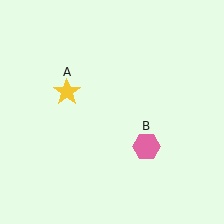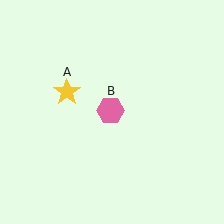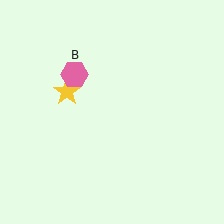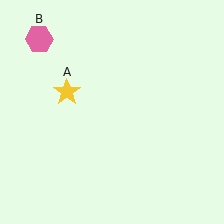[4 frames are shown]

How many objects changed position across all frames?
1 object changed position: pink hexagon (object B).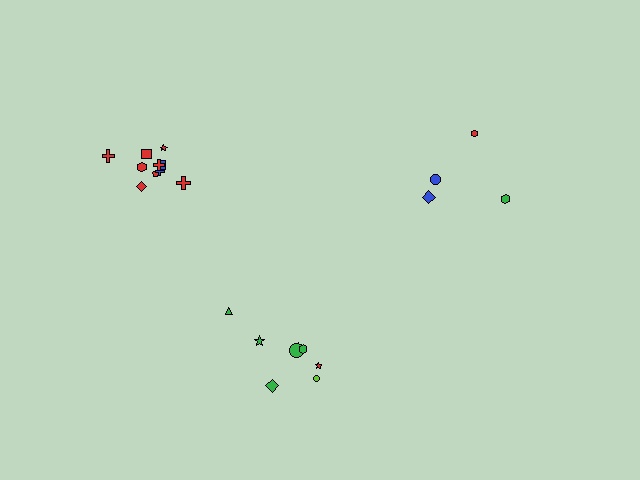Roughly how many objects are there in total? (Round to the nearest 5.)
Roughly 20 objects in total.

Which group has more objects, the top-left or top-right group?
The top-left group.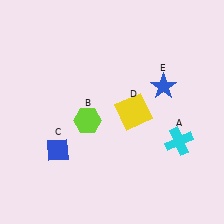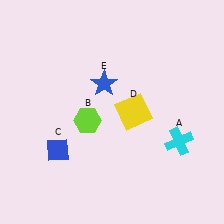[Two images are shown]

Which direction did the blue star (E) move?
The blue star (E) moved left.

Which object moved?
The blue star (E) moved left.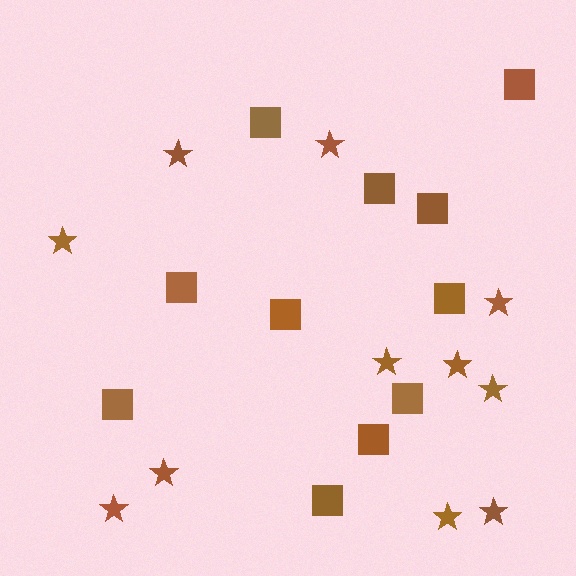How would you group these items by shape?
There are 2 groups: one group of stars (11) and one group of squares (11).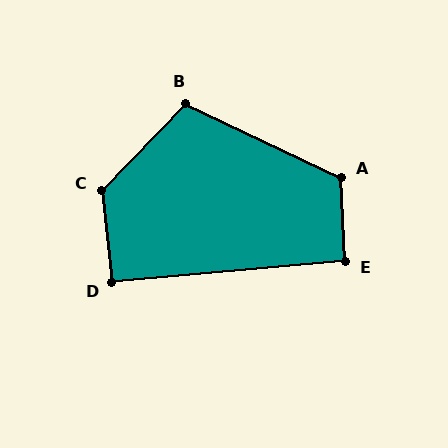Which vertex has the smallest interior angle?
D, at approximately 91 degrees.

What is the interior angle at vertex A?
Approximately 117 degrees (obtuse).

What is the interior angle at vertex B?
Approximately 109 degrees (obtuse).